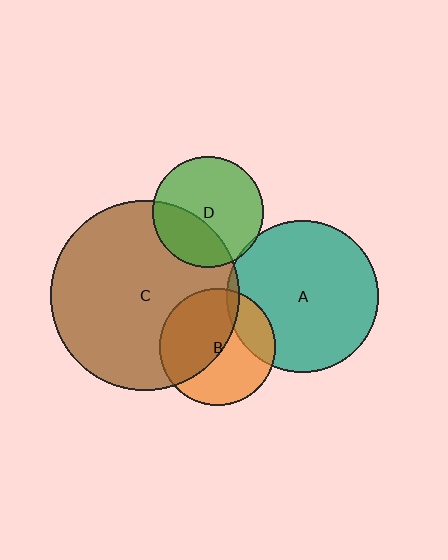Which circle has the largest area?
Circle C (brown).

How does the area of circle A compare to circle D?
Approximately 1.9 times.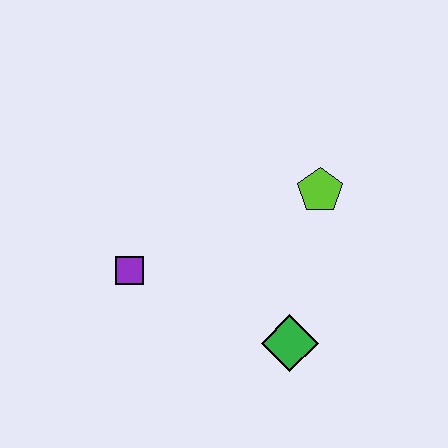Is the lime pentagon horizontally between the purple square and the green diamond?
No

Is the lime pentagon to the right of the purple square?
Yes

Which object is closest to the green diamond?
The lime pentagon is closest to the green diamond.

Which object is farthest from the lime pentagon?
The purple square is farthest from the lime pentagon.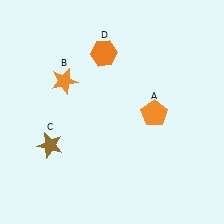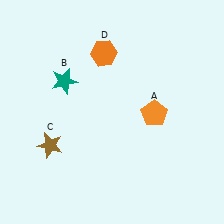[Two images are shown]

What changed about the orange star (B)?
In Image 1, B is orange. In Image 2, it changed to teal.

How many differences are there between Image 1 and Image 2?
There is 1 difference between the two images.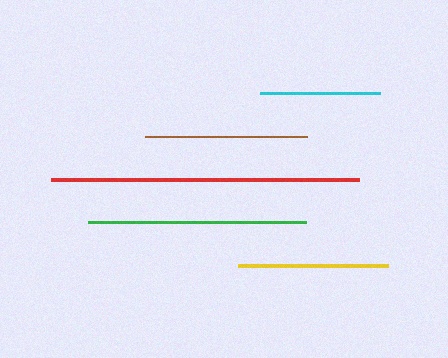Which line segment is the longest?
The red line is the longest at approximately 308 pixels.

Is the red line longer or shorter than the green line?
The red line is longer than the green line.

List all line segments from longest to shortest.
From longest to shortest: red, green, brown, yellow, cyan.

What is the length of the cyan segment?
The cyan segment is approximately 120 pixels long.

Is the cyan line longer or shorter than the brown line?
The brown line is longer than the cyan line.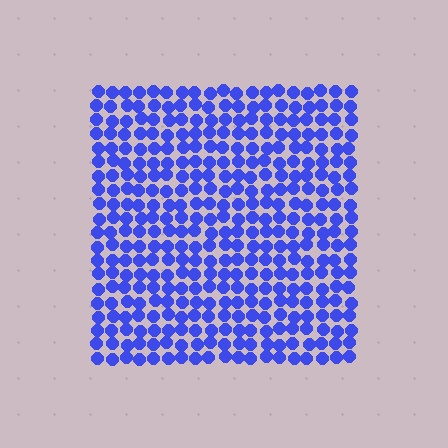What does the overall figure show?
The overall figure shows a square.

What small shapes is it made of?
It is made of small circles.